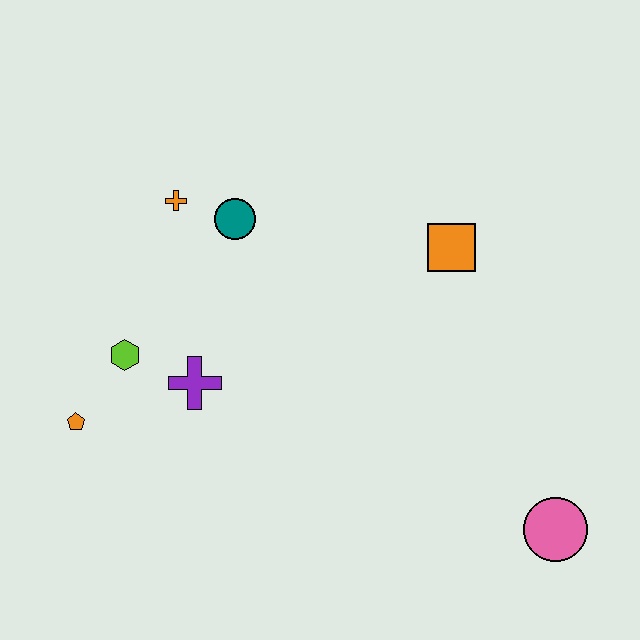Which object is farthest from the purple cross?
The pink circle is farthest from the purple cross.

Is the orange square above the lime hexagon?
Yes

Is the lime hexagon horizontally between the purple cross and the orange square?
No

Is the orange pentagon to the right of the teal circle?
No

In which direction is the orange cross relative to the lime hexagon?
The orange cross is above the lime hexagon.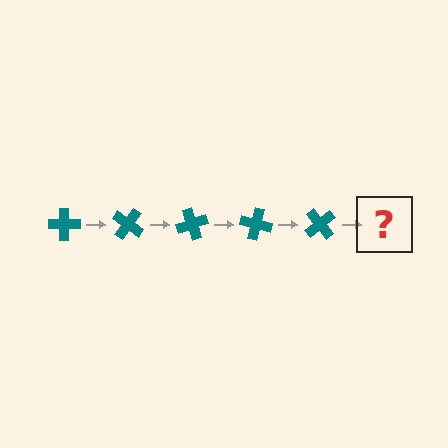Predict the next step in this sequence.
The next step is a teal cross rotated 175 degrees.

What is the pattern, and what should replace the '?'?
The pattern is that the cross rotates 35 degrees each step. The '?' should be a teal cross rotated 175 degrees.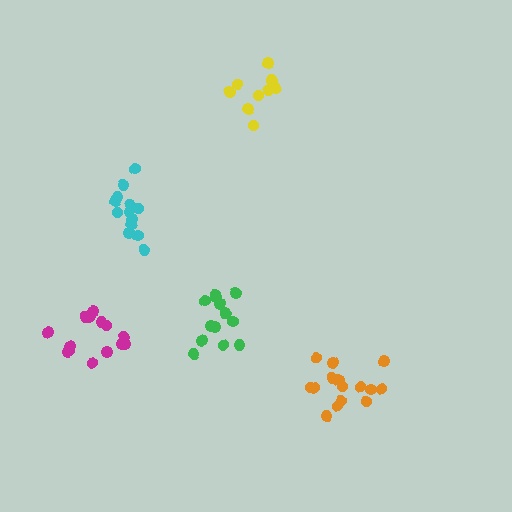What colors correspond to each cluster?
The clusters are colored: green, magenta, cyan, orange, yellow.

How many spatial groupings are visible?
There are 5 spatial groupings.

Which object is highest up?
The yellow cluster is topmost.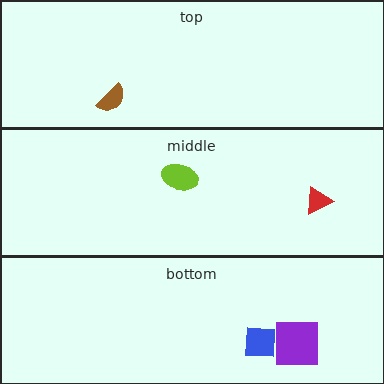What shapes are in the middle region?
The lime ellipse, the red triangle.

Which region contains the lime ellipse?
The middle region.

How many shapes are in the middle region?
2.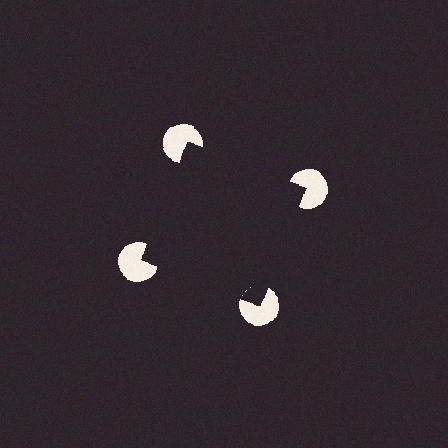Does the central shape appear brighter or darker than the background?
It typically appears slightly darker than the background, even though no actual brightness change is drawn.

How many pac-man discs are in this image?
There are 4 — one at each vertex of the illusory square.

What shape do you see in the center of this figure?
An illusory square — its edges are inferred from the aligned wedge cuts in the pac-man discs, not physically drawn.